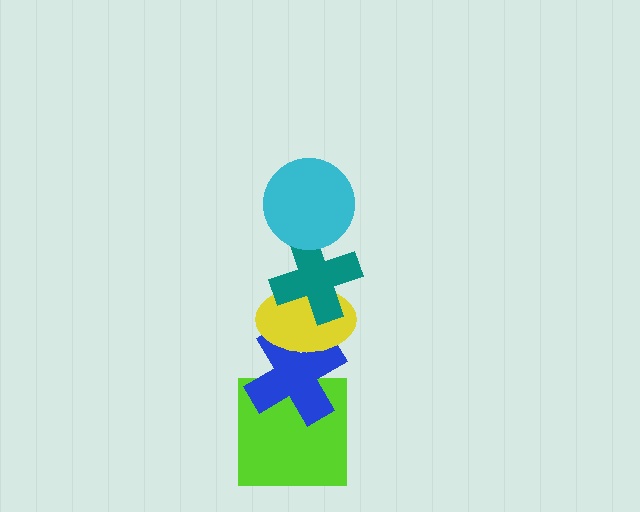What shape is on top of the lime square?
The blue cross is on top of the lime square.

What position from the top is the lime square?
The lime square is 5th from the top.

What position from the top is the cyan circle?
The cyan circle is 1st from the top.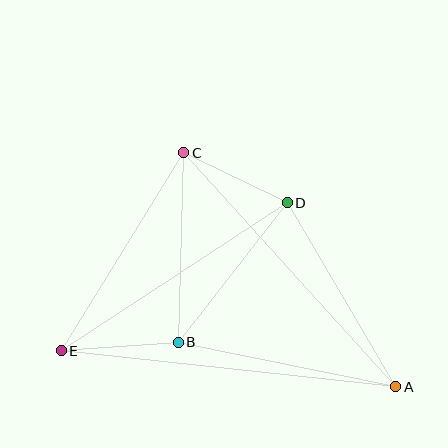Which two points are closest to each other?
Points C and D are closest to each other.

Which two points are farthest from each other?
Points A and E are farthest from each other.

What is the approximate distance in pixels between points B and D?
The distance between B and D is approximately 177 pixels.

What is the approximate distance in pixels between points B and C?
The distance between B and C is approximately 189 pixels.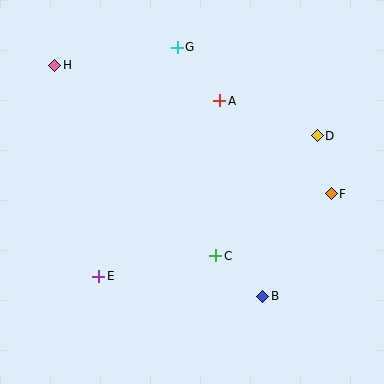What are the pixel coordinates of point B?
Point B is at (263, 296).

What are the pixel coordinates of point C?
Point C is at (216, 256).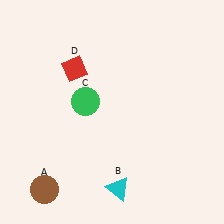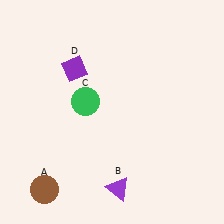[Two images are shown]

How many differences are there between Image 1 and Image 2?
There are 2 differences between the two images.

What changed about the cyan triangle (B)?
In Image 1, B is cyan. In Image 2, it changed to purple.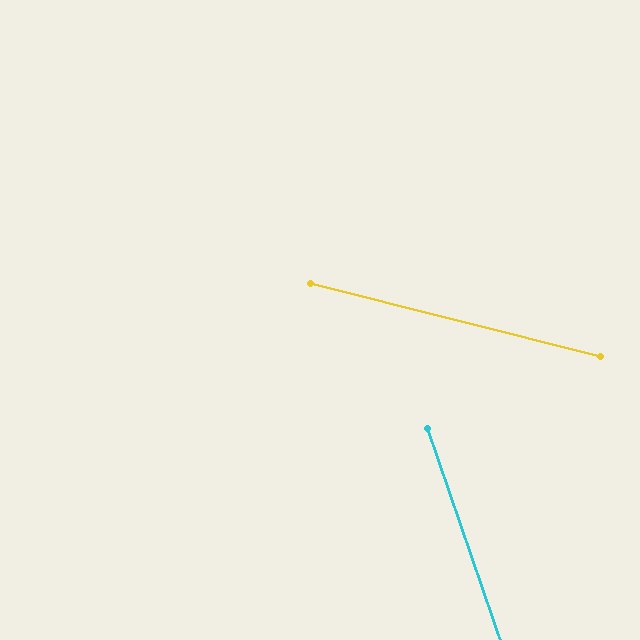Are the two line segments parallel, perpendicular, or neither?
Neither parallel nor perpendicular — they differ by about 57°.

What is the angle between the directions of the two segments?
Approximately 57 degrees.